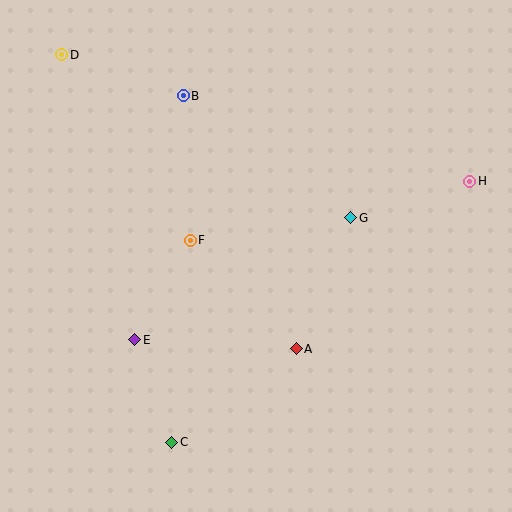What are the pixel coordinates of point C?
Point C is at (172, 442).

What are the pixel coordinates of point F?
Point F is at (190, 240).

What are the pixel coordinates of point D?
Point D is at (62, 55).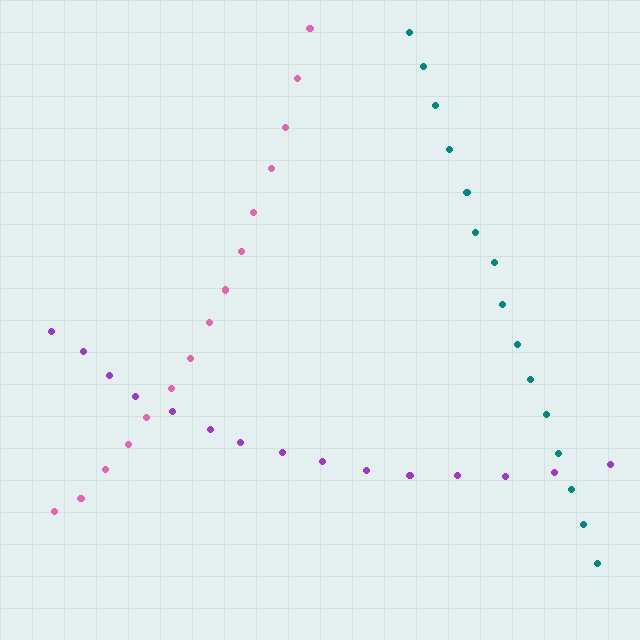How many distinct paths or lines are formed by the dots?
There are 3 distinct paths.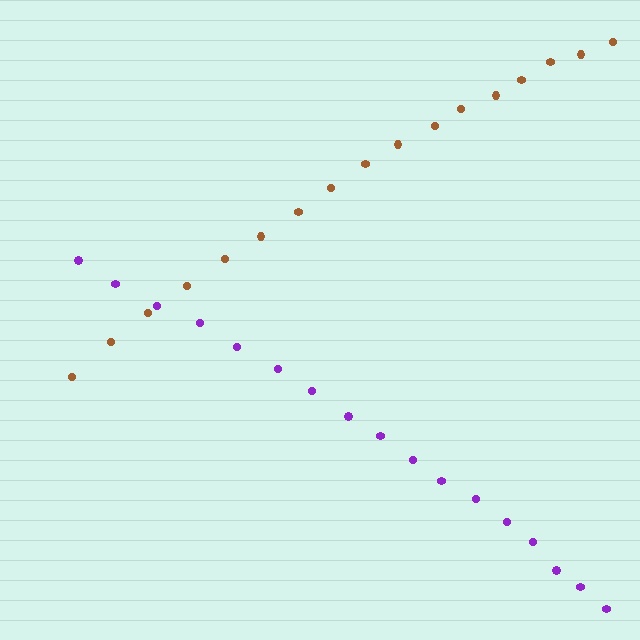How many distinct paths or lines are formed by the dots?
There are 2 distinct paths.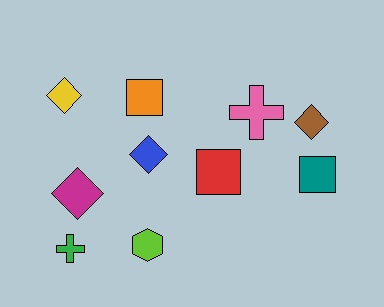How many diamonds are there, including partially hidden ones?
There are 4 diamonds.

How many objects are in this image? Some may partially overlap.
There are 10 objects.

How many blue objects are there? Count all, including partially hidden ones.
There is 1 blue object.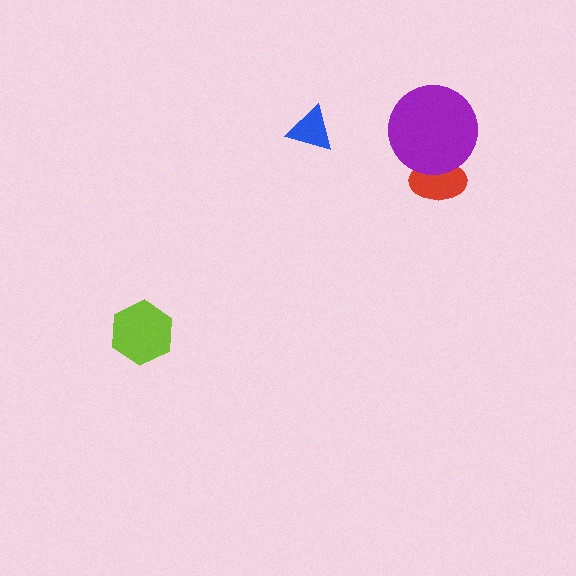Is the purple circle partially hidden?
No, no other shape covers it.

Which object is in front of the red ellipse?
The purple circle is in front of the red ellipse.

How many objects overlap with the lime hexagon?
0 objects overlap with the lime hexagon.